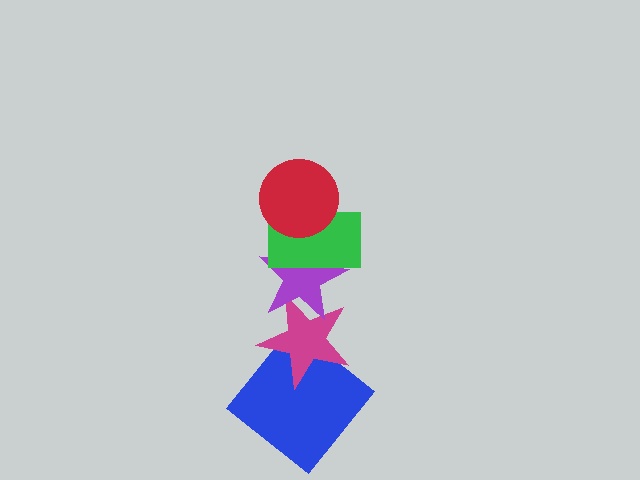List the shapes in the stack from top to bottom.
From top to bottom: the red circle, the green rectangle, the purple star, the magenta star, the blue diamond.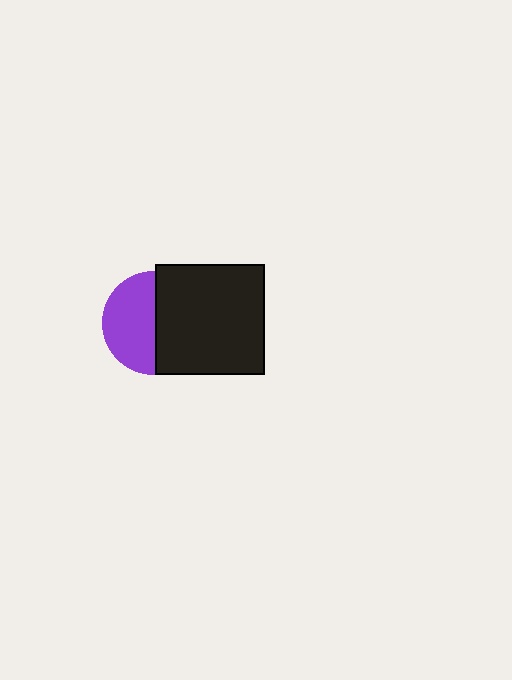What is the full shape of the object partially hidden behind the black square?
The partially hidden object is a purple circle.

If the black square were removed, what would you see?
You would see the complete purple circle.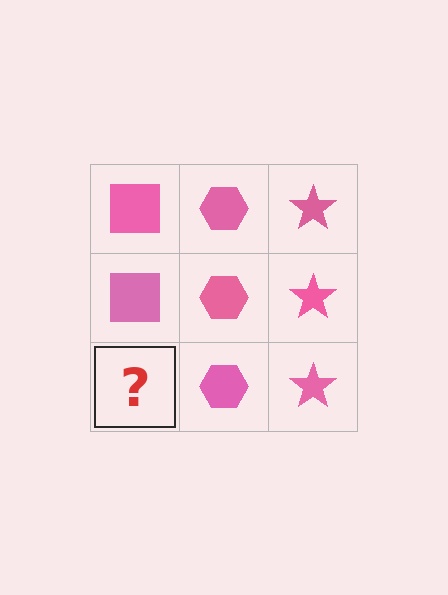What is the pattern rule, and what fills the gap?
The rule is that each column has a consistent shape. The gap should be filled with a pink square.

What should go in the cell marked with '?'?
The missing cell should contain a pink square.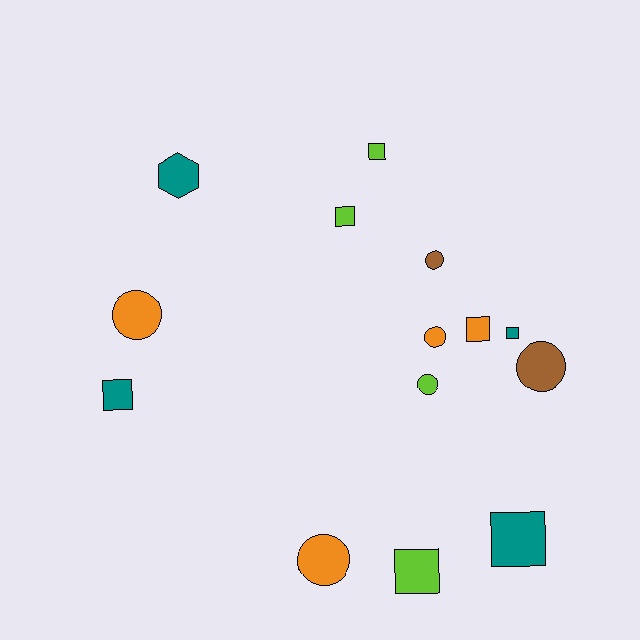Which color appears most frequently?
Orange, with 4 objects.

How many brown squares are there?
There are no brown squares.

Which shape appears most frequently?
Square, with 7 objects.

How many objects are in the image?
There are 14 objects.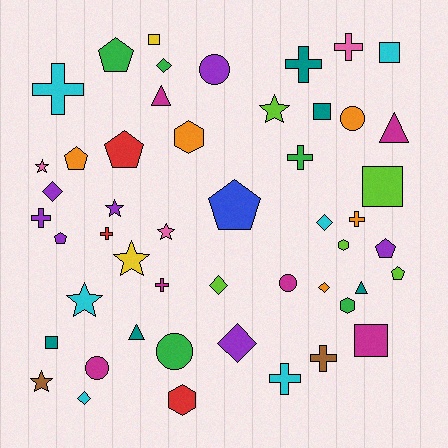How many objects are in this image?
There are 50 objects.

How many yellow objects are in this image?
There are 2 yellow objects.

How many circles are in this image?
There are 5 circles.